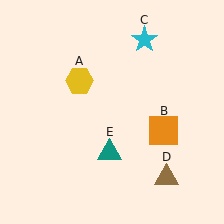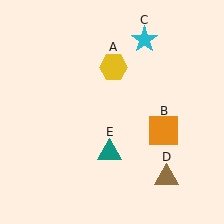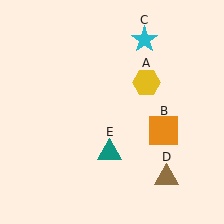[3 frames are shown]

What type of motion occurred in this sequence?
The yellow hexagon (object A) rotated clockwise around the center of the scene.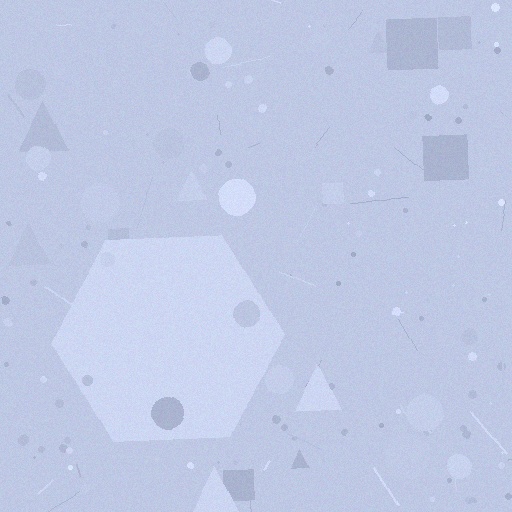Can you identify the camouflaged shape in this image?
The camouflaged shape is a hexagon.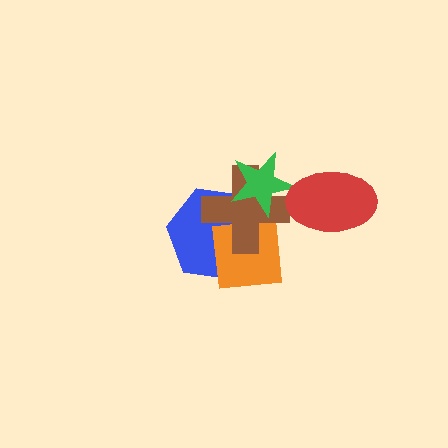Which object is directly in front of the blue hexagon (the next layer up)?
The orange square is directly in front of the blue hexagon.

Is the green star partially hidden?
Yes, it is partially covered by another shape.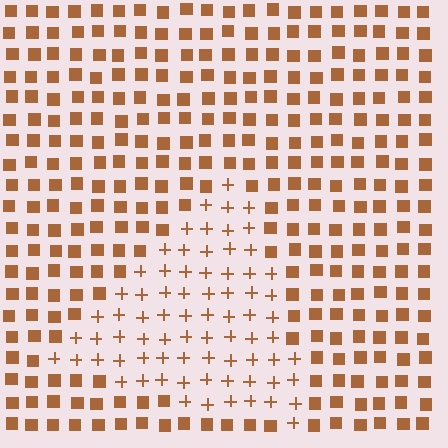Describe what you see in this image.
The image is filled with small brown elements arranged in a uniform grid. A triangle-shaped region contains plus signs, while the surrounding area contains squares. The boundary is defined purely by the change in element shape.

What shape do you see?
I see a triangle.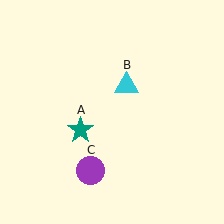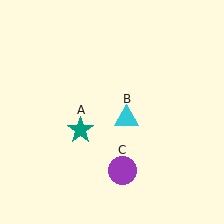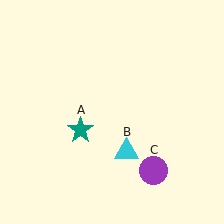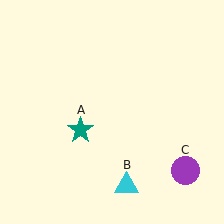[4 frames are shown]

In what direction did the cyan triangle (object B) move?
The cyan triangle (object B) moved down.